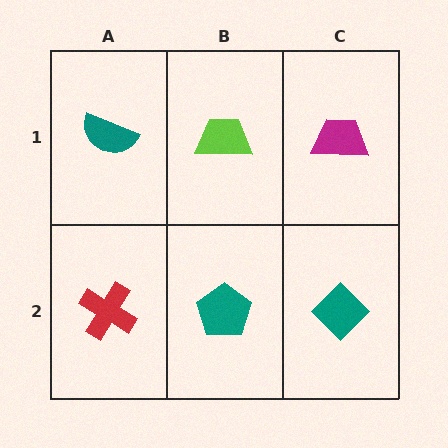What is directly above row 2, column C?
A magenta trapezoid.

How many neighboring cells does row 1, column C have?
2.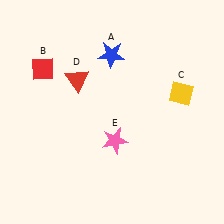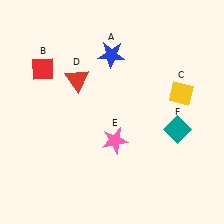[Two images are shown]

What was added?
A teal diamond (F) was added in Image 2.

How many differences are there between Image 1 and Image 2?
There is 1 difference between the two images.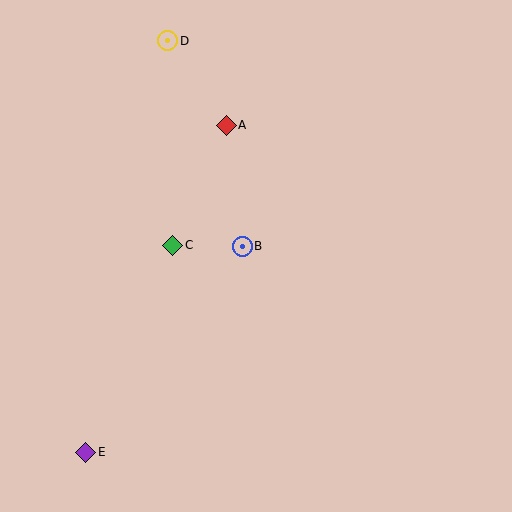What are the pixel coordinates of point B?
Point B is at (242, 246).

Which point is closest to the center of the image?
Point B at (242, 246) is closest to the center.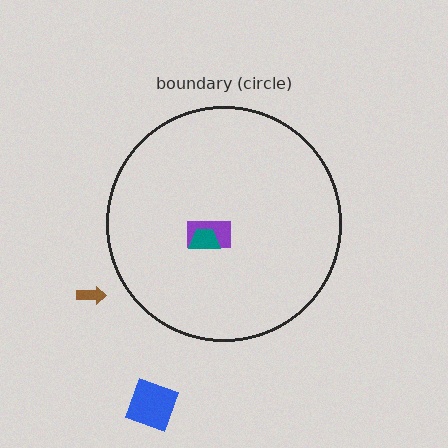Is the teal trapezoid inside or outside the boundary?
Inside.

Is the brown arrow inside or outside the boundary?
Outside.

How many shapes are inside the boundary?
2 inside, 2 outside.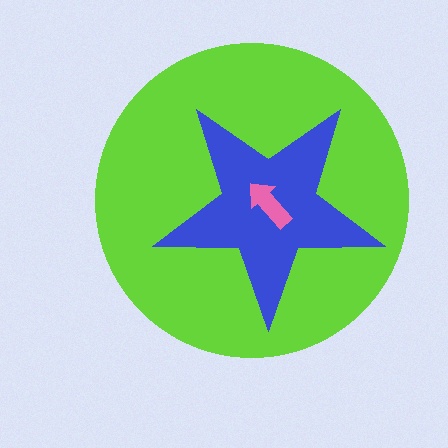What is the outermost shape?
The lime circle.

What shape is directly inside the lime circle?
The blue star.